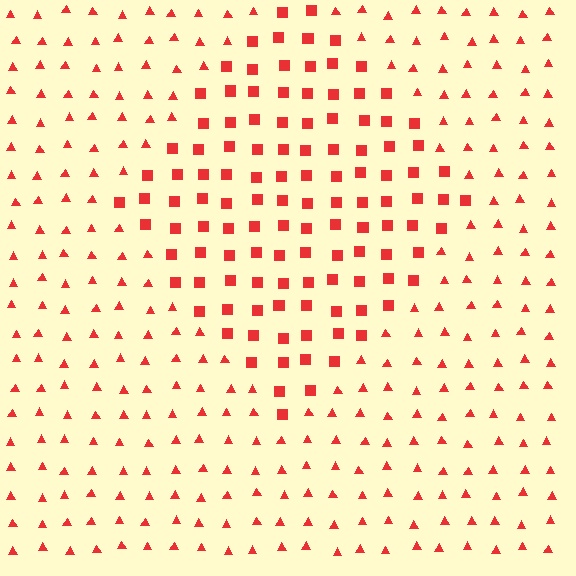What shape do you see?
I see a diamond.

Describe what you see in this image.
The image is filled with small red elements arranged in a uniform grid. A diamond-shaped region contains squares, while the surrounding area contains triangles. The boundary is defined purely by the change in element shape.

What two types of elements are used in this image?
The image uses squares inside the diamond region and triangles outside it.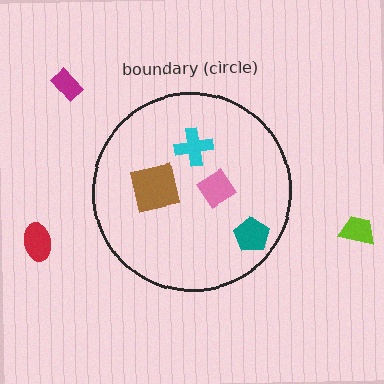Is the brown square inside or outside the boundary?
Inside.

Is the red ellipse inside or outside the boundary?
Outside.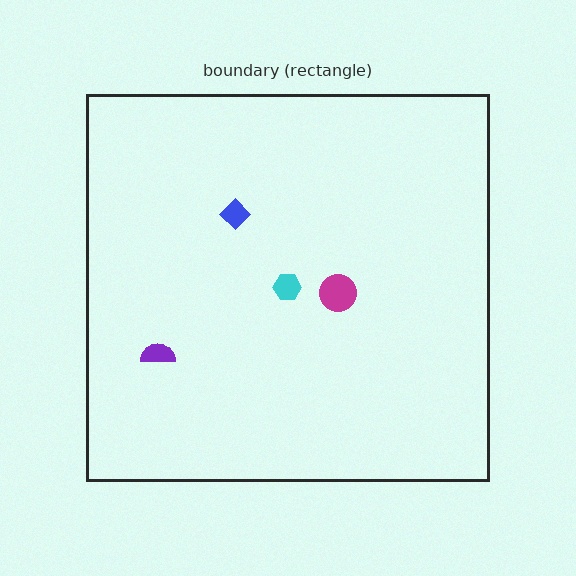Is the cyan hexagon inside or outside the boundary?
Inside.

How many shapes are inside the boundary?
4 inside, 0 outside.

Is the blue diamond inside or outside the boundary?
Inside.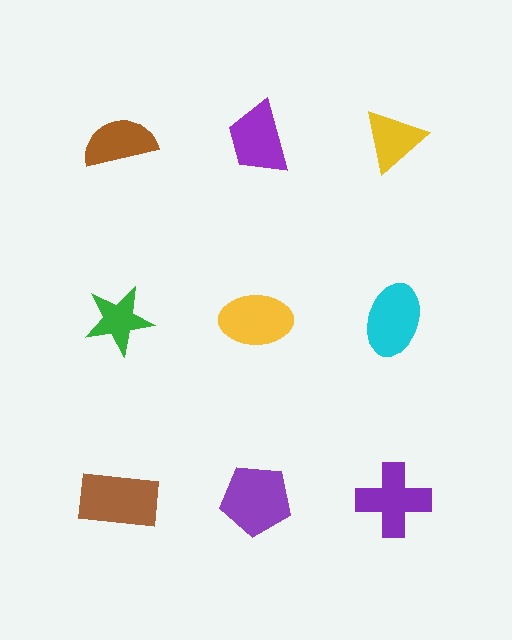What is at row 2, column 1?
A green star.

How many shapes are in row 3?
3 shapes.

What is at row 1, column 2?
A purple trapezoid.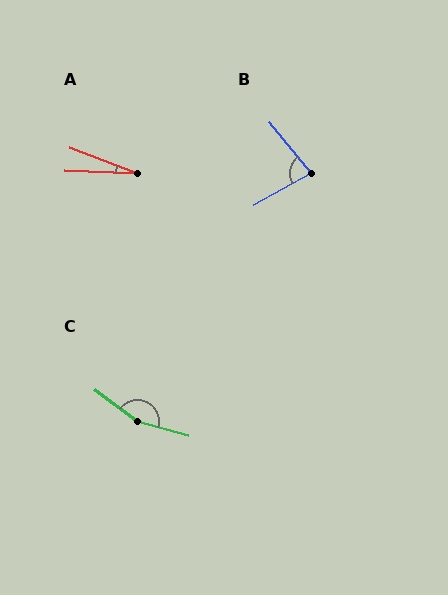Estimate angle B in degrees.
Approximately 81 degrees.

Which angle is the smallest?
A, at approximately 18 degrees.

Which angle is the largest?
C, at approximately 160 degrees.